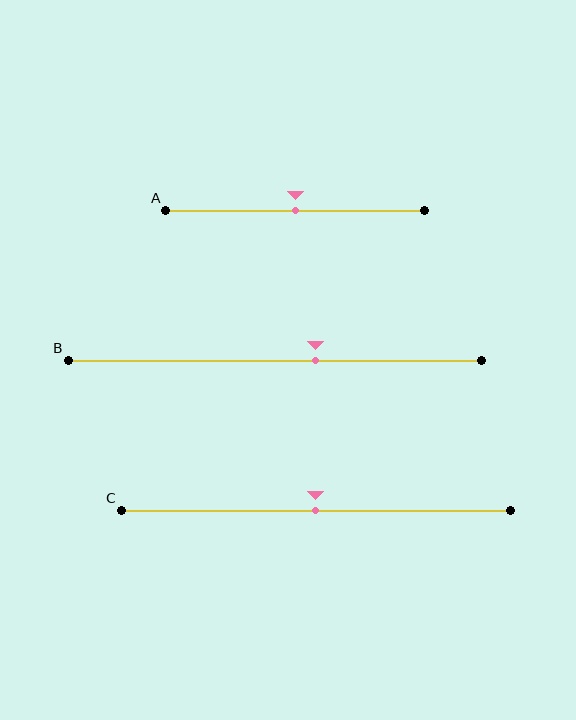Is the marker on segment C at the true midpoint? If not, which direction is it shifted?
Yes, the marker on segment C is at the true midpoint.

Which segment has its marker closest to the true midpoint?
Segment A has its marker closest to the true midpoint.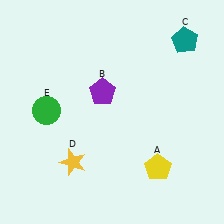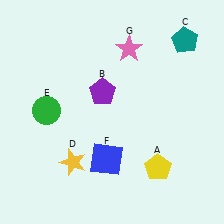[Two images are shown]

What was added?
A blue square (F), a pink star (G) were added in Image 2.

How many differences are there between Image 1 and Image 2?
There are 2 differences between the two images.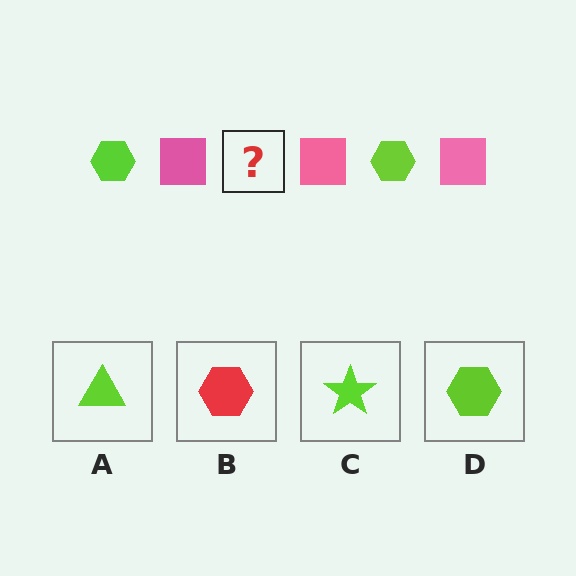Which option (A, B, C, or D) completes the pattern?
D.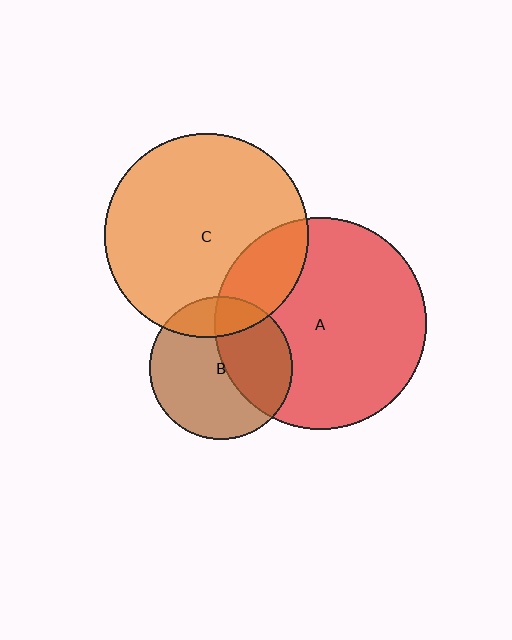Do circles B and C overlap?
Yes.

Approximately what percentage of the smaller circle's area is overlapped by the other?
Approximately 20%.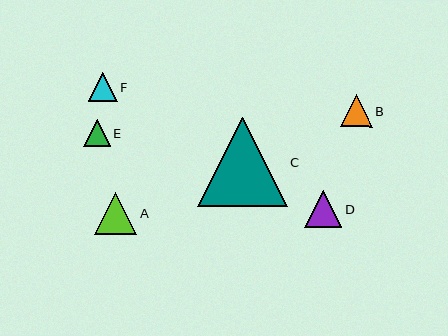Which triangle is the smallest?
Triangle E is the smallest with a size of approximately 27 pixels.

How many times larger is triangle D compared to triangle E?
Triangle D is approximately 1.4 times the size of triangle E.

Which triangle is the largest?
Triangle C is the largest with a size of approximately 90 pixels.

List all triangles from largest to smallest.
From largest to smallest: C, A, D, B, F, E.